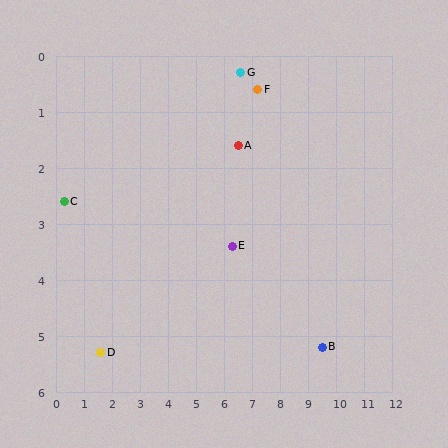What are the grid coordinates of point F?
Point F is at approximately (7.2, 0.6).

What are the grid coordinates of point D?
Point D is at approximately (1.6, 5.3).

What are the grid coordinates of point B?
Point B is at approximately (9.5, 5.2).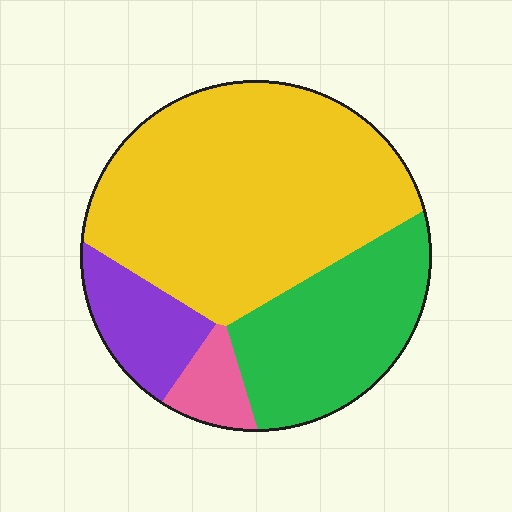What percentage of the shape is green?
Green covers 26% of the shape.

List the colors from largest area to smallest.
From largest to smallest: yellow, green, purple, pink.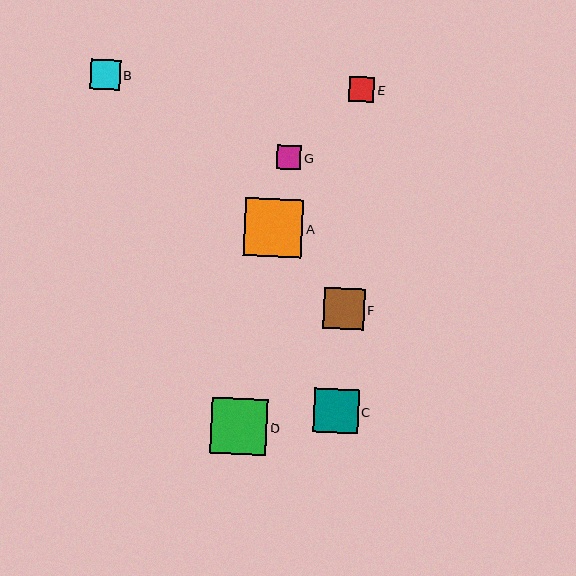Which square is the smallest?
Square G is the smallest with a size of approximately 25 pixels.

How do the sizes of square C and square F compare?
Square C and square F are approximately the same size.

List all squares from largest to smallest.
From largest to smallest: A, D, C, F, B, E, G.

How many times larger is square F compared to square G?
Square F is approximately 1.7 times the size of square G.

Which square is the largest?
Square A is the largest with a size of approximately 58 pixels.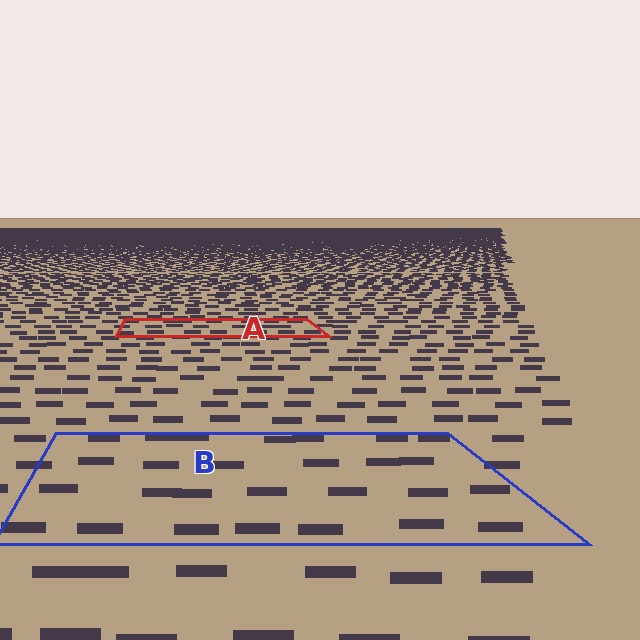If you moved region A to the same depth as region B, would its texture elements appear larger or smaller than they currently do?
They would appear larger. At a closer depth, the same texture elements are projected at a bigger on-screen size.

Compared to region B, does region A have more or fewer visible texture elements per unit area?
Region A has more texture elements per unit area — they are packed more densely because it is farther away.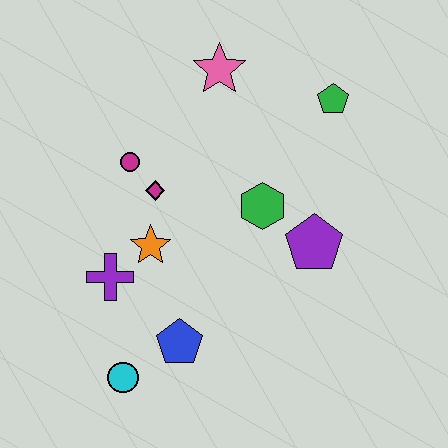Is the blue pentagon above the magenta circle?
No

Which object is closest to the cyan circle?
The blue pentagon is closest to the cyan circle.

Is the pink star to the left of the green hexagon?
Yes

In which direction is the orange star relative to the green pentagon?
The orange star is to the left of the green pentagon.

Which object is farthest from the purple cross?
The green pentagon is farthest from the purple cross.